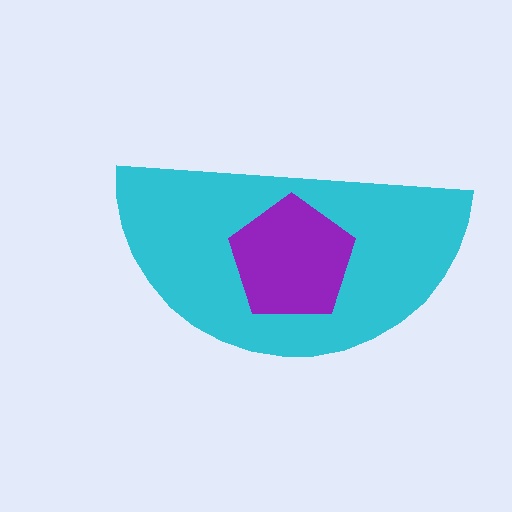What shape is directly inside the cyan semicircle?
The purple pentagon.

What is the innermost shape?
The purple pentagon.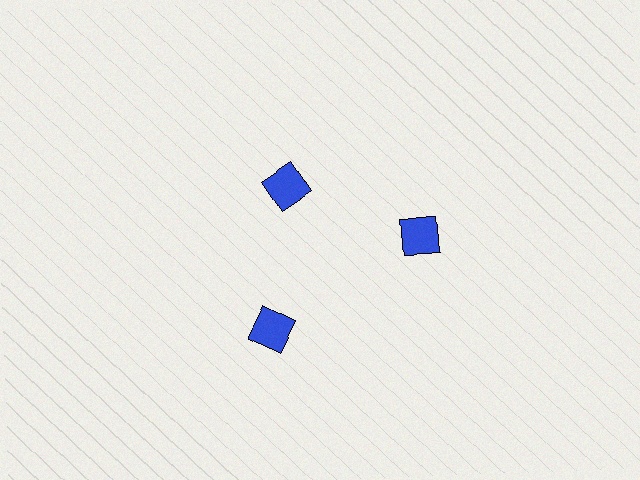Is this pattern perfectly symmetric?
No. The 3 blue squares are arranged in a ring, but one element near the 11 o'clock position is pulled inward toward the center, breaking the 3-fold rotational symmetry.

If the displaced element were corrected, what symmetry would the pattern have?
It would have 3-fold rotational symmetry — the pattern would map onto itself every 120 degrees.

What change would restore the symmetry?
The symmetry would be restored by moving it outward, back onto the ring so that all 3 squares sit at equal angles and equal distance from the center.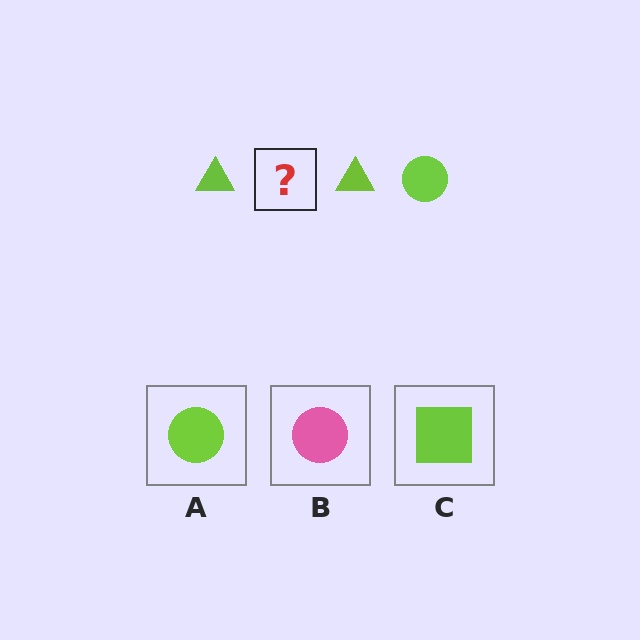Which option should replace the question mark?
Option A.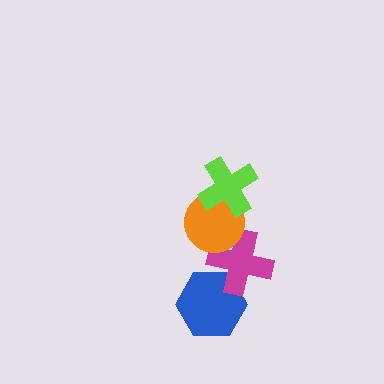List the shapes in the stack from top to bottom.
From top to bottom: the lime cross, the orange circle, the magenta cross, the blue hexagon.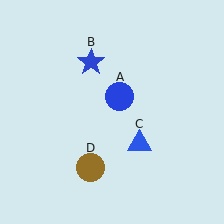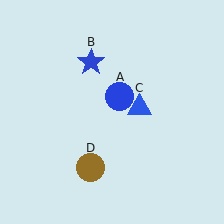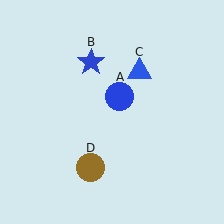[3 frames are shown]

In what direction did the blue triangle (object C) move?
The blue triangle (object C) moved up.